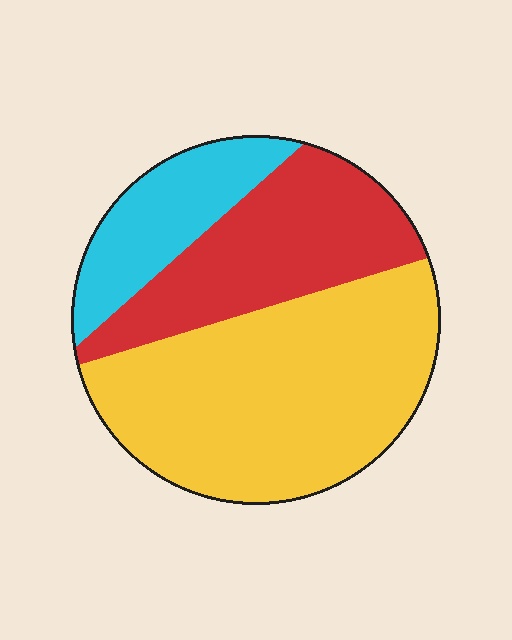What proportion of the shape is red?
Red covers around 30% of the shape.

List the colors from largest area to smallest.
From largest to smallest: yellow, red, cyan.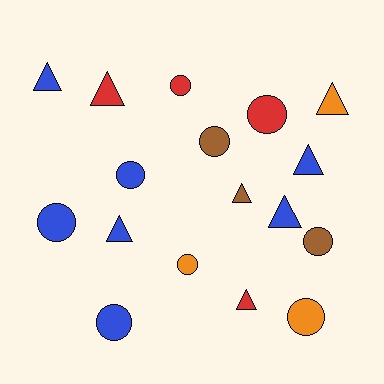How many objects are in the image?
There are 17 objects.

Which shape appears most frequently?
Circle, with 9 objects.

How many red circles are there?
There are 2 red circles.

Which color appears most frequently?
Blue, with 7 objects.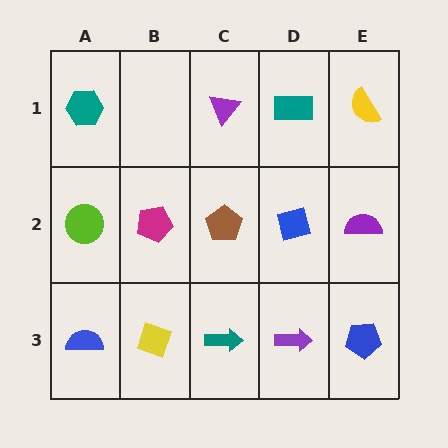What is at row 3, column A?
A blue semicircle.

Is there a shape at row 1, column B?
No, that cell is empty.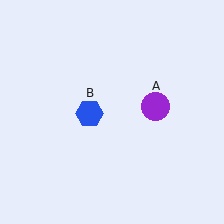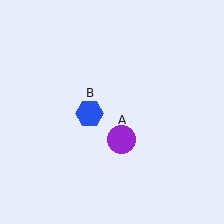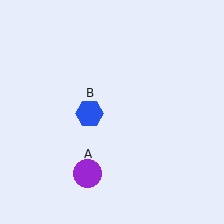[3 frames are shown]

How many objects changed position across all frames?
1 object changed position: purple circle (object A).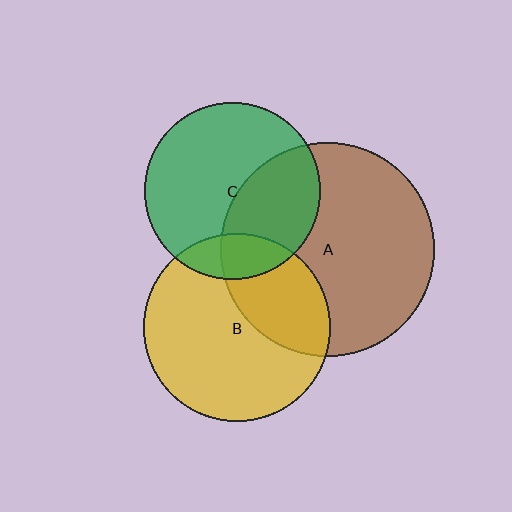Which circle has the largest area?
Circle A (brown).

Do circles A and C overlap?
Yes.